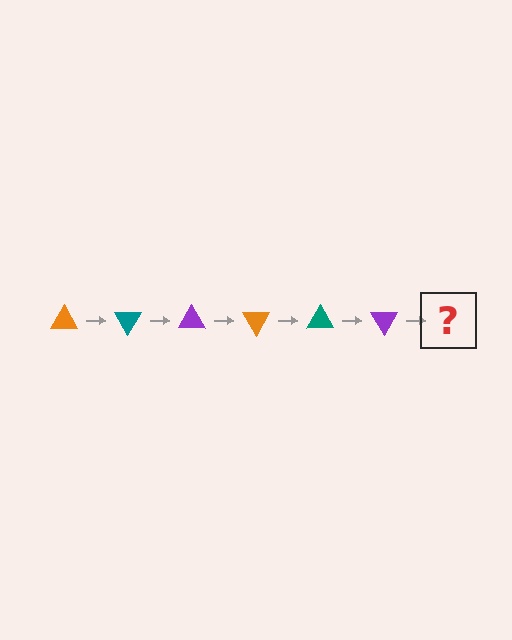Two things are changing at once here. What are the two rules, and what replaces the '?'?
The two rules are that it rotates 60 degrees each step and the color cycles through orange, teal, and purple. The '?' should be an orange triangle, rotated 360 degrees from the start.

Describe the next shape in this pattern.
It should be an orange triangle, rotated 360 degrees from the start.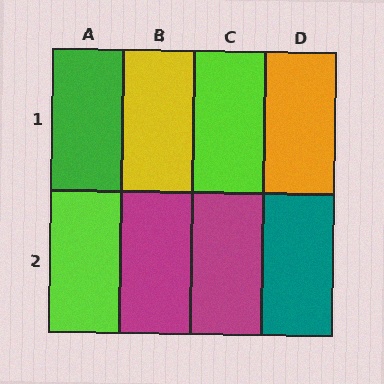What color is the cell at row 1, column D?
Orange.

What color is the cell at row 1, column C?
Lime.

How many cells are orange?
1 cell is orange.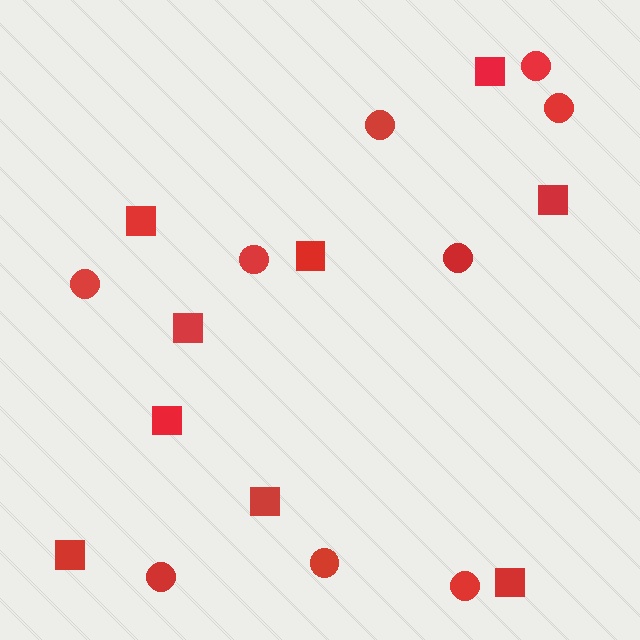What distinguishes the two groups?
There are 2 groups: one group of squares (9) and one group of circles (9).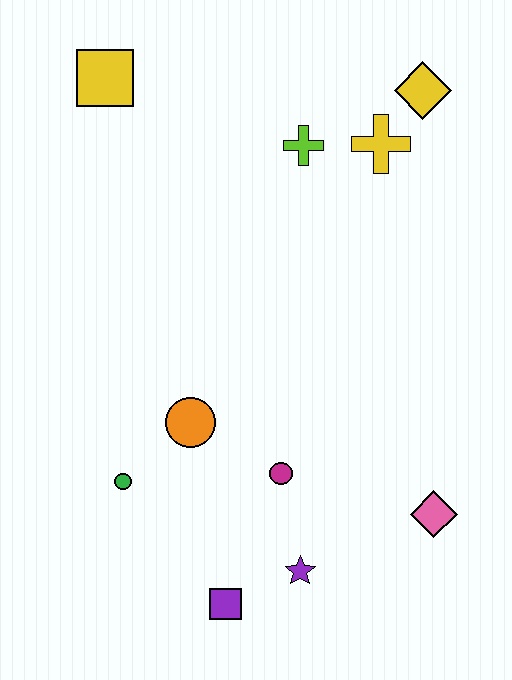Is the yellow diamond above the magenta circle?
Yes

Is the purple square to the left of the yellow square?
No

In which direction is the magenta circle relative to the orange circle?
The magenta circle is to the right of the orange circle.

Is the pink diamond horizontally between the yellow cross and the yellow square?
No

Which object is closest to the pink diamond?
The purple star is closest to the pink diamond.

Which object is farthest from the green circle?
The yellow diamond is farthest from the green circle.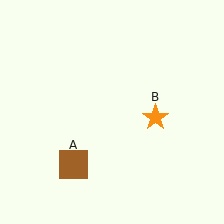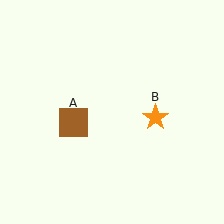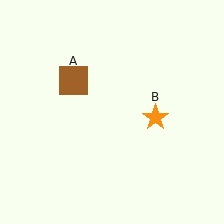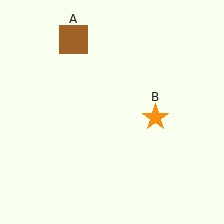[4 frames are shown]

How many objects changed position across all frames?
1 object changed position: brown square (object A).